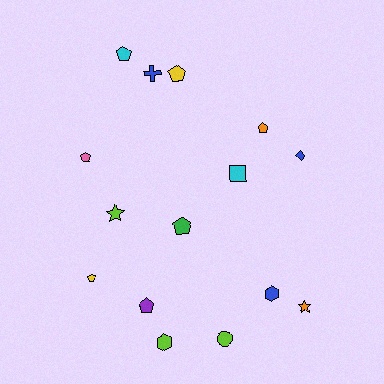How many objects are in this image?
There are 15 objects.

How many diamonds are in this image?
There is 1 diamond.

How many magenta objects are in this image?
There are no magenta objects.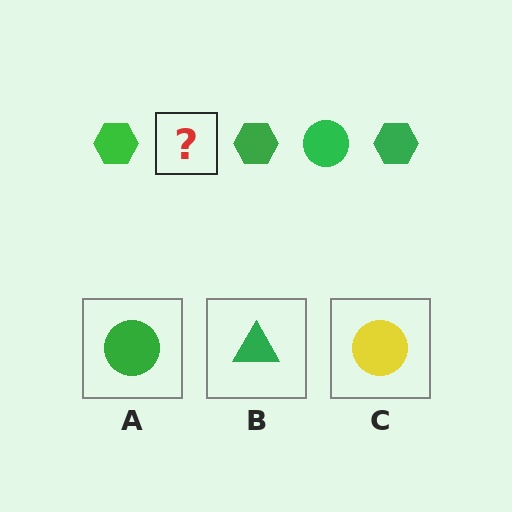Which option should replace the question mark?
Option A.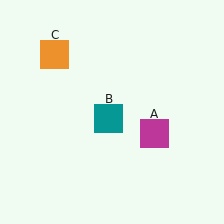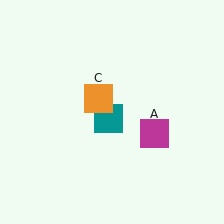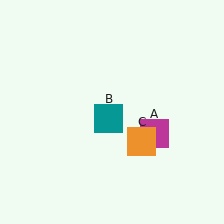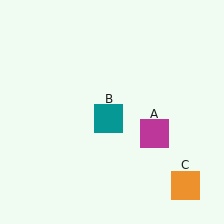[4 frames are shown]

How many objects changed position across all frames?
1 object changed position: orange square (object C).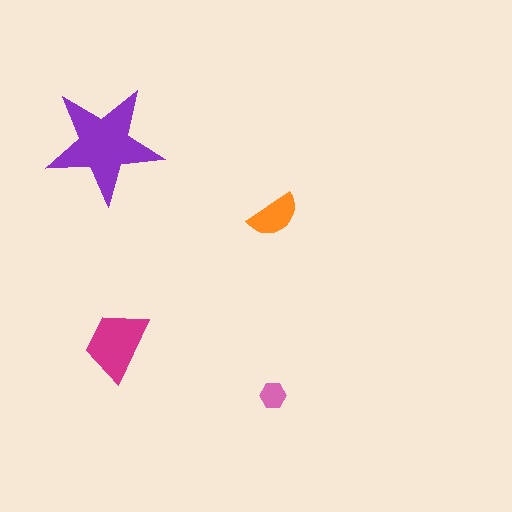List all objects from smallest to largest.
The pink hexagon, the orange semicircle, the magenta trapezoid, the purple star.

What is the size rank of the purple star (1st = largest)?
1st.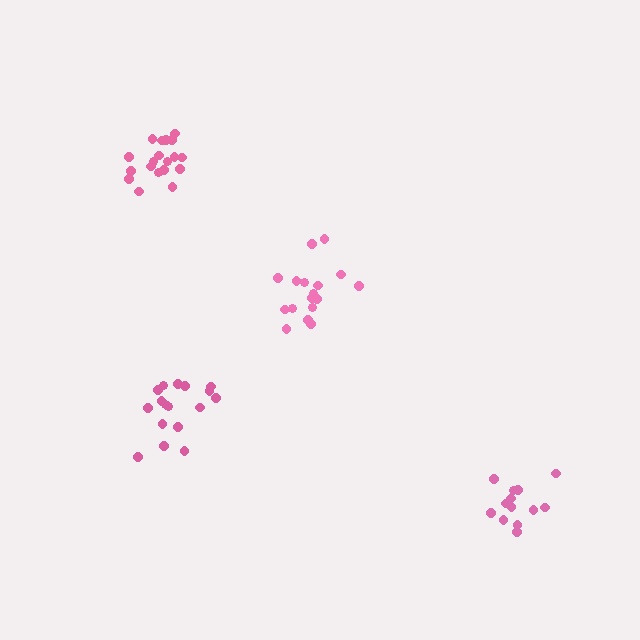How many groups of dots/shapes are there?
There are 4 groups.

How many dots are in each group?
Group 1: 17 dots, Group 2: 13 dots, Group 3: 17 dots, Group 4: 19 dots (66 total).